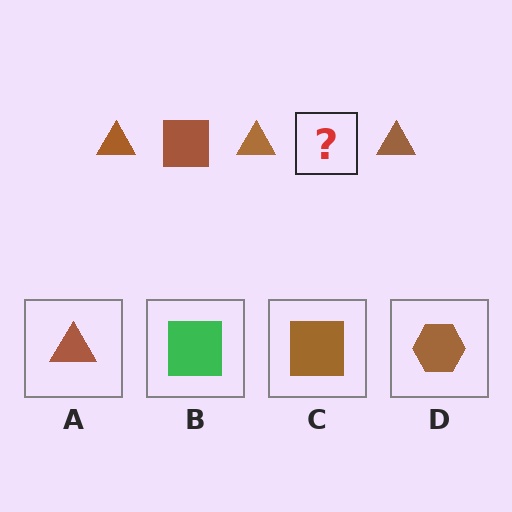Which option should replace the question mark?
Option C.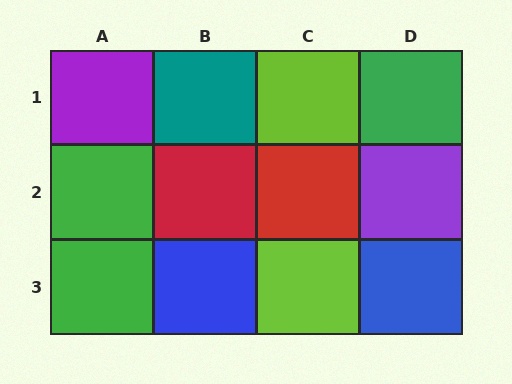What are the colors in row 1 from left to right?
Purple, teal, lime, green.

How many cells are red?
2 cells are red.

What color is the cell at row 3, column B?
Blue.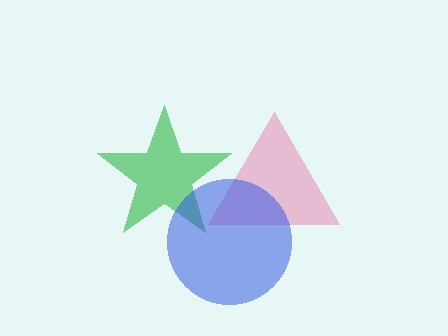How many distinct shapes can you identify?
There are 3 distinct shapes: a pink triangle, a green star, a blue circle.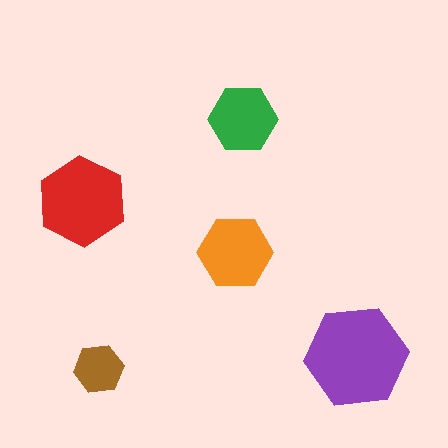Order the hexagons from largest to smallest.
the purple one, the red one, the orange one, the green one, the brown one.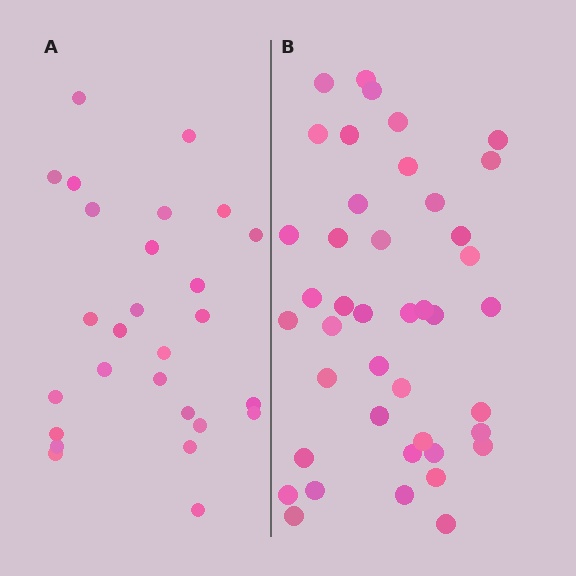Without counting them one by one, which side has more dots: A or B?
Region B (the right region) has more dots.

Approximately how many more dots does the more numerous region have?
Region B has approximately 15 more dots than region A.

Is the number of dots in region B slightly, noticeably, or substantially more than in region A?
Region B has substantially more. The ratio is roughly 1.6 to 1.